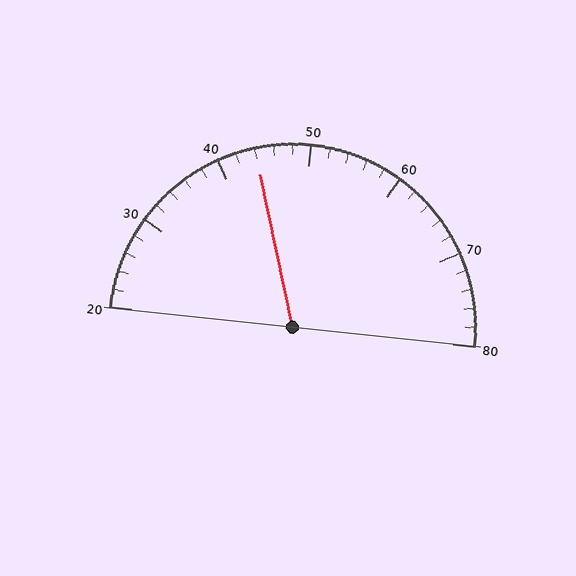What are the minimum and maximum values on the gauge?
The gauge ranges from 20 to 80.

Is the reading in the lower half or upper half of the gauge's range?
The reading is in the lower half of the range (20 to 80).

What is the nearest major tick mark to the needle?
The nearest major tick mark is 40.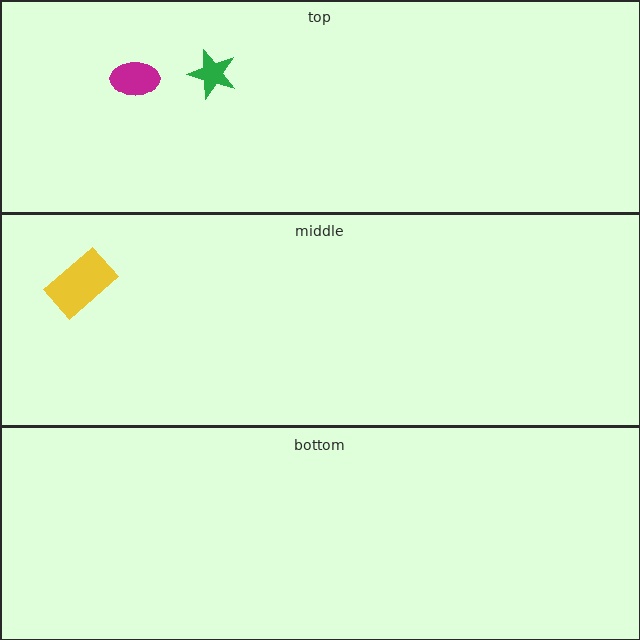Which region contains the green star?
The top region.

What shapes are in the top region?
The green star, the magenta ellipse.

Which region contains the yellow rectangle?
The middle region.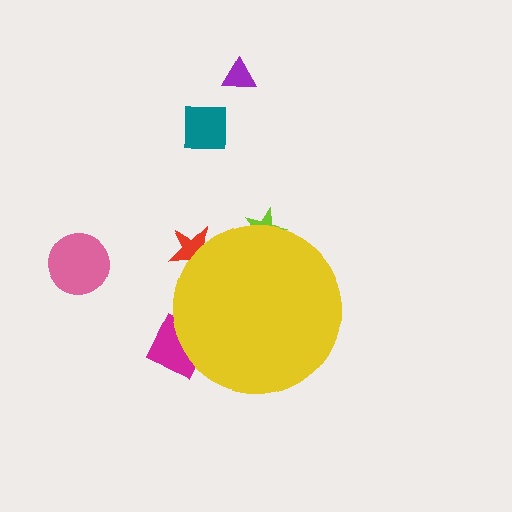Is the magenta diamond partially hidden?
Yes, the magenta diamond is partially hidden behind the yellow circle.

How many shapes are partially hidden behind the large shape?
3 shapes are partially hidden.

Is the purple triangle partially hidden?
No, the purple triangle is fully visible.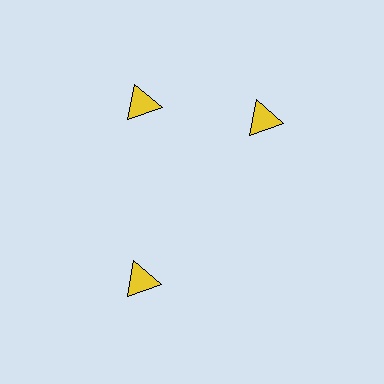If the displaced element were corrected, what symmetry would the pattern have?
It would have 3-fold rotational symmetry — the pattern would map onto itself every 120 degrees.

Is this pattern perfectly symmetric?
No. The 3 yellow triangles are arranged in a ring, but one element near the 3 o'clock position is rotated out of alignment along the ring, breaking the 3-fold rotational symmetry.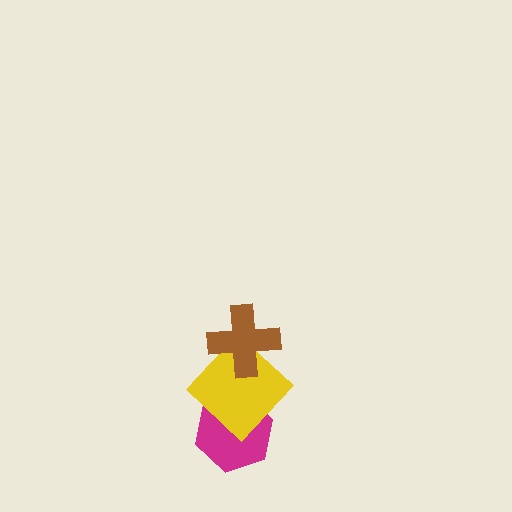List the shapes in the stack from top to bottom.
From top to bottom: the brown cross, the yellow diamond, the magenta hexagon.